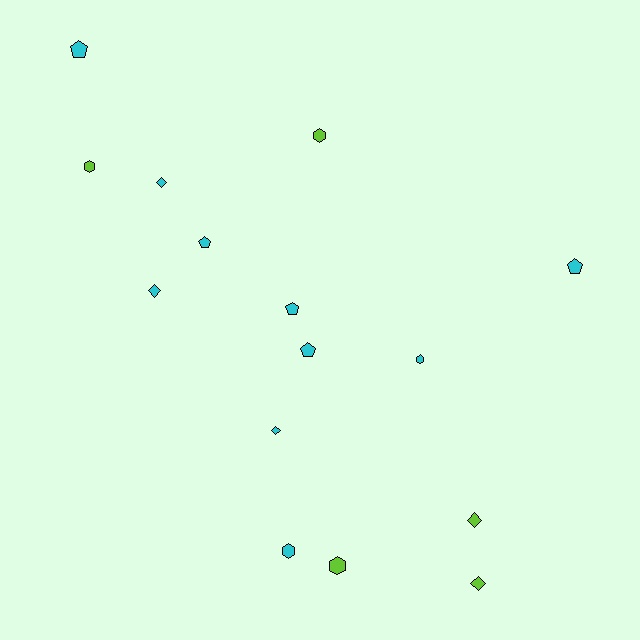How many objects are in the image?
There are 15 objects.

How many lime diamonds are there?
There are 2 lime diamonds.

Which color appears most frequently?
Cyan, with 10 objects.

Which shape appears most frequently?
Hexagon, with 5 objects.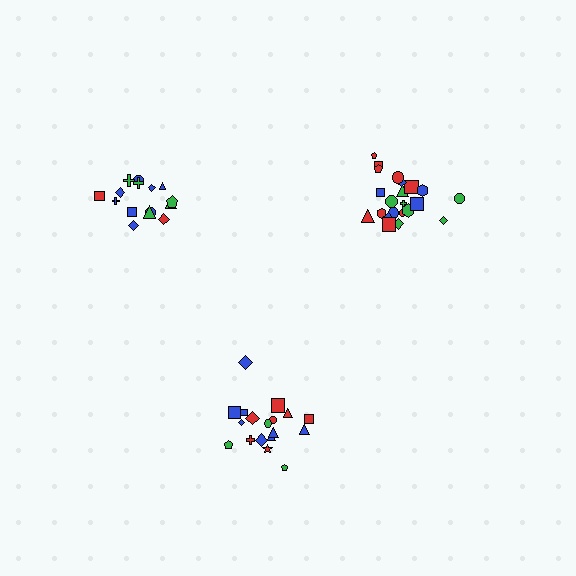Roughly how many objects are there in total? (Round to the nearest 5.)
Roughly 55 objects in total.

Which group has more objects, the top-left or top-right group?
The top-right group.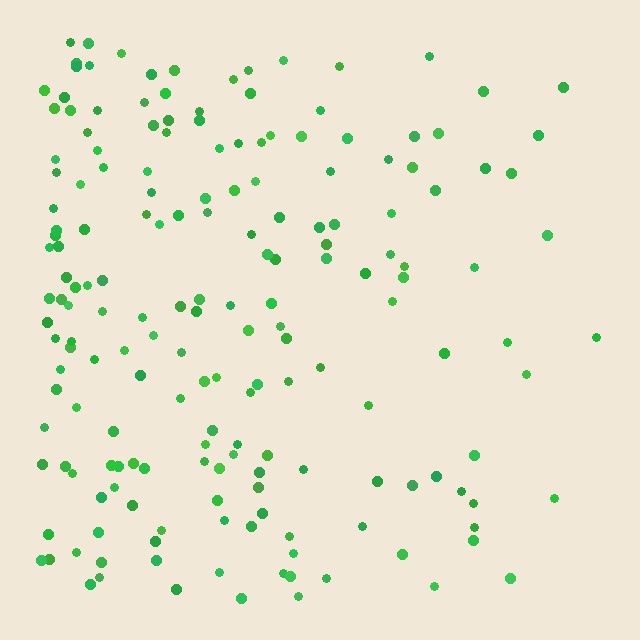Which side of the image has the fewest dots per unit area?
The right.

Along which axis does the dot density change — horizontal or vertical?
Horizontal.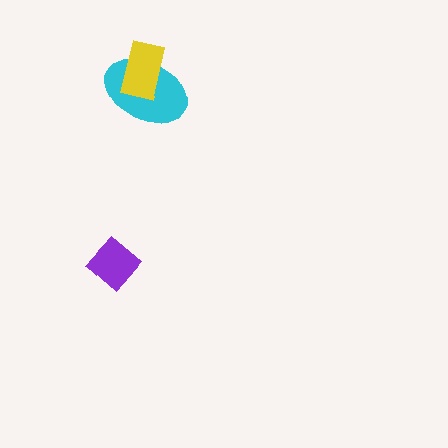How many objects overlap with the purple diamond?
0 objects overlap with the purple diamond.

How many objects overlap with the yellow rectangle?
1 object overlaps with the yellow rectangle.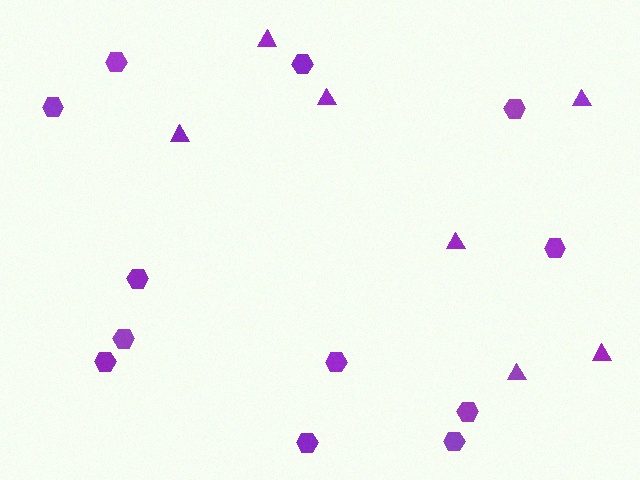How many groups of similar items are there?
There are 2 groups: one group of hexagons (12) and one group of triangles (7).